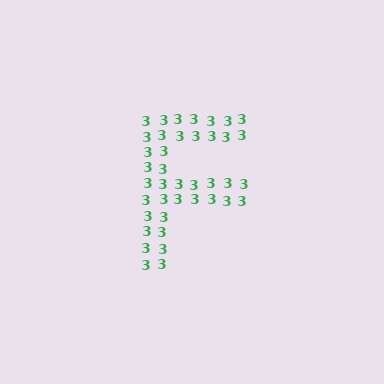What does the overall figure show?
The overall figure shows the letter F.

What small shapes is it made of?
It is made of small digit 3's.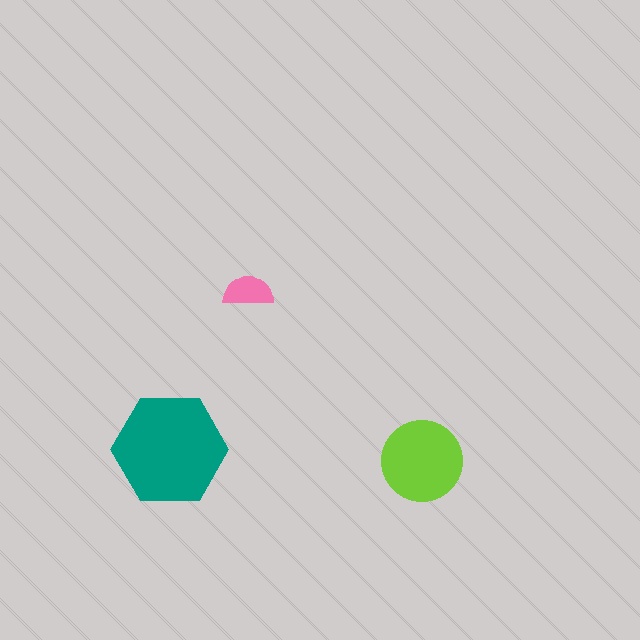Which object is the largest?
The teal hexagon.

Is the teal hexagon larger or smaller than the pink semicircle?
Larger.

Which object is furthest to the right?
The lime circle is rightmost.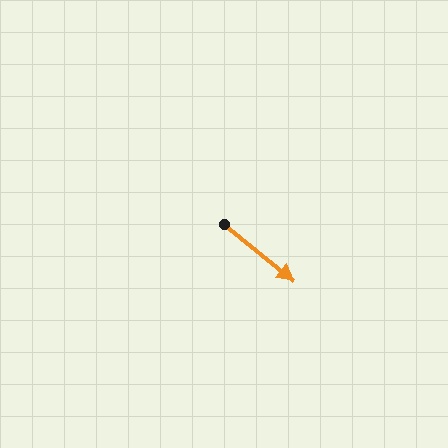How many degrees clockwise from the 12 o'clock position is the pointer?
Approximately 129 degrees.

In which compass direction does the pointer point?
Southeast.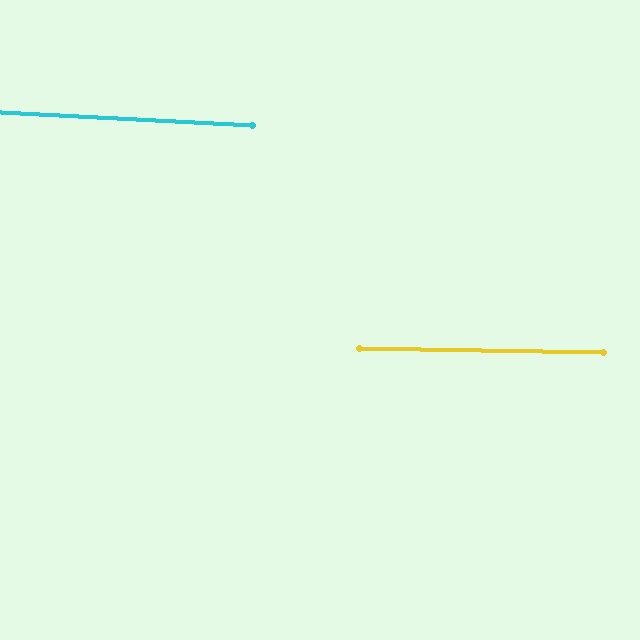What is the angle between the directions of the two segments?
Approximately 2 degrees.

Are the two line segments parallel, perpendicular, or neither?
Parallel — their directions differ by only 2.0°.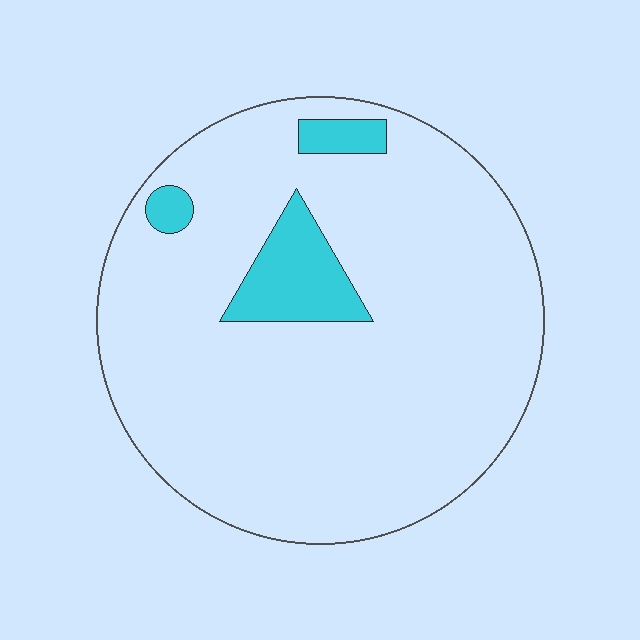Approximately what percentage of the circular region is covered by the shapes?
Approximately 10%.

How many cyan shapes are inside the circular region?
3.